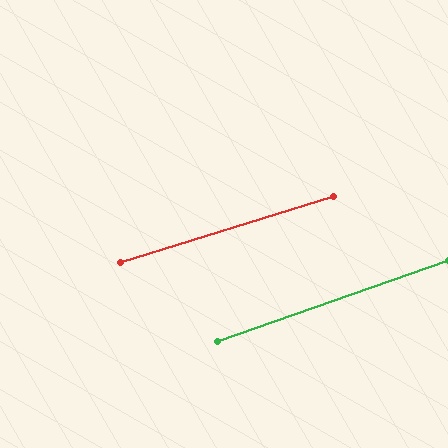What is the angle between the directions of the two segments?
Approximately 2 degrees.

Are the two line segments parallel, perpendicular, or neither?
Parallel — their directions differ by only 1.8°.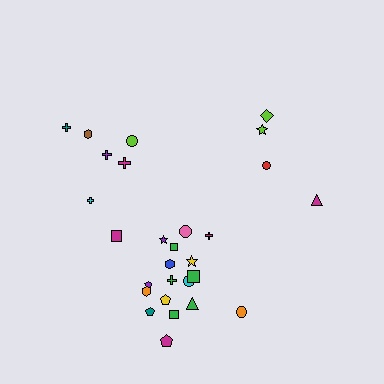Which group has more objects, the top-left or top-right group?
The top-left group.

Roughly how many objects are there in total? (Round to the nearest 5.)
Roughly 30 objects in total.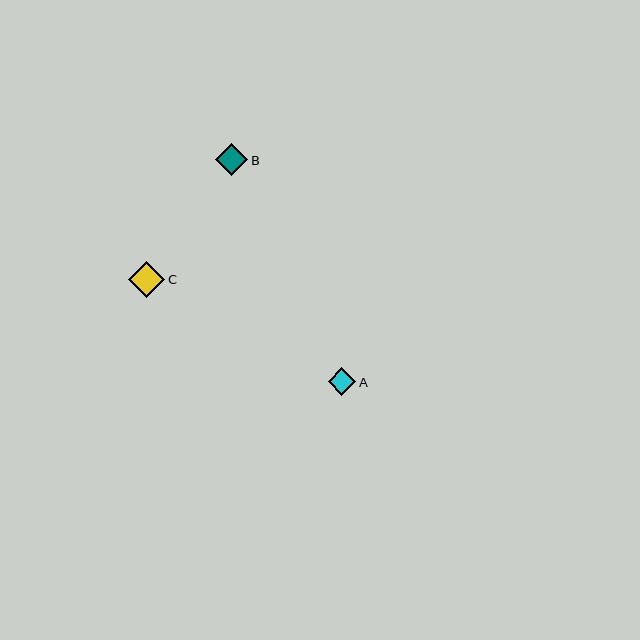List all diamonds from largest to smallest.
From largest to smallest: C, B, A.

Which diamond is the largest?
Diamond C is the largest with a size of approximately 36 pixels.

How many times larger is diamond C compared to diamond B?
Diamond C is approximately 1.1 times the size of diamond B.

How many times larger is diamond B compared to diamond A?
Diamond B is approximately 1.2 times the size of diamond A.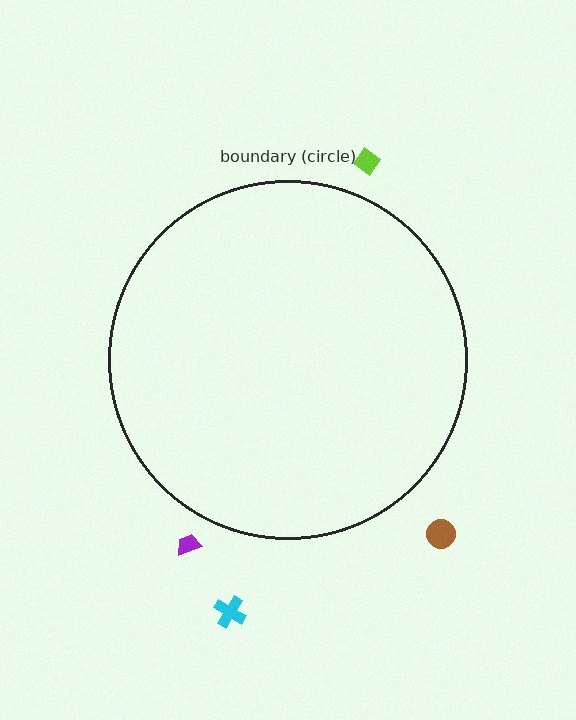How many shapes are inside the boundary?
0 inside, 4 outside.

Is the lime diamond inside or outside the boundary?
Outside.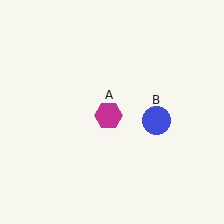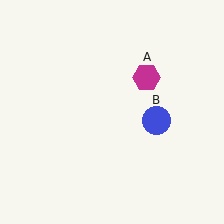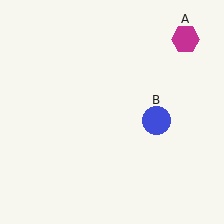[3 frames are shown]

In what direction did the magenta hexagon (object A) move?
The magenta hexagon (object A) moved up and to the right.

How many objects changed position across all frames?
1 object changed position: magenta hexagon (object A).